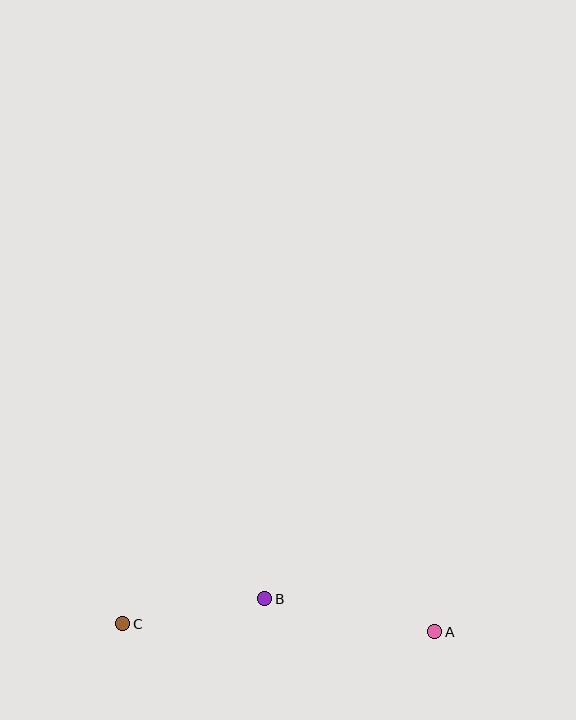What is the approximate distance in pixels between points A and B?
The distance between A and B is approximately 173 pixels.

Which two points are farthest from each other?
Points A and C are farthest from each other.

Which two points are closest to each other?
Points B and C are closest to each other.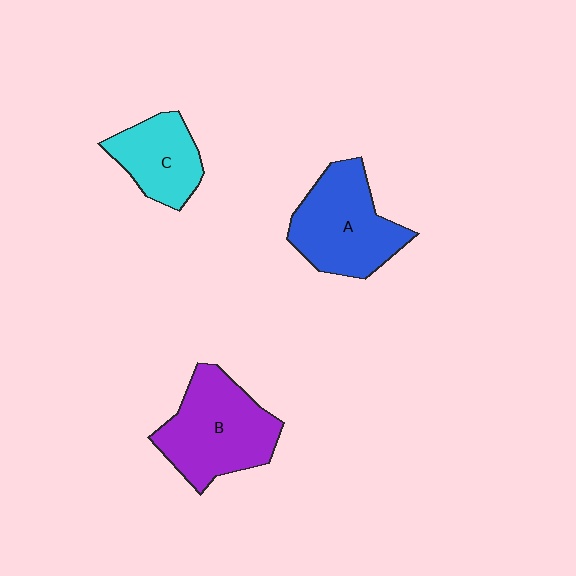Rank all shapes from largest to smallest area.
From largest to smallest: B (purple), A (blue), C (cyan).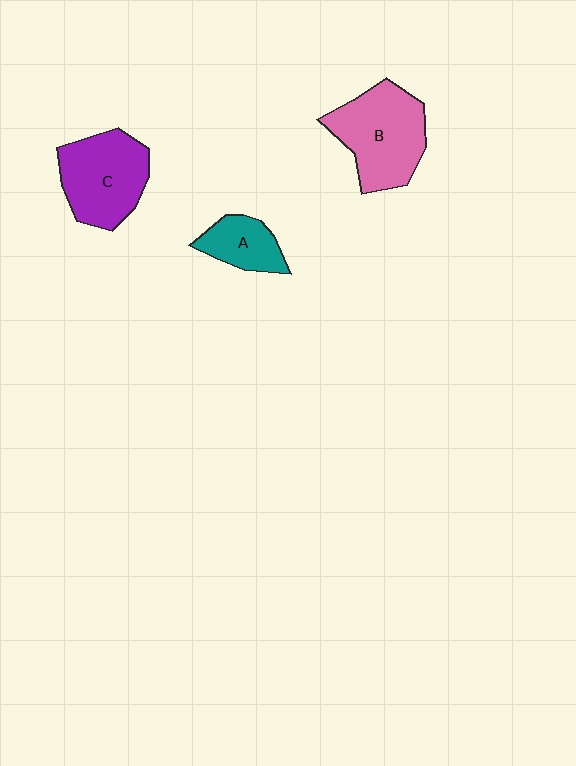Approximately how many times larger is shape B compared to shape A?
Approximately 2.1 times.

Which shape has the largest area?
Shape B (pink).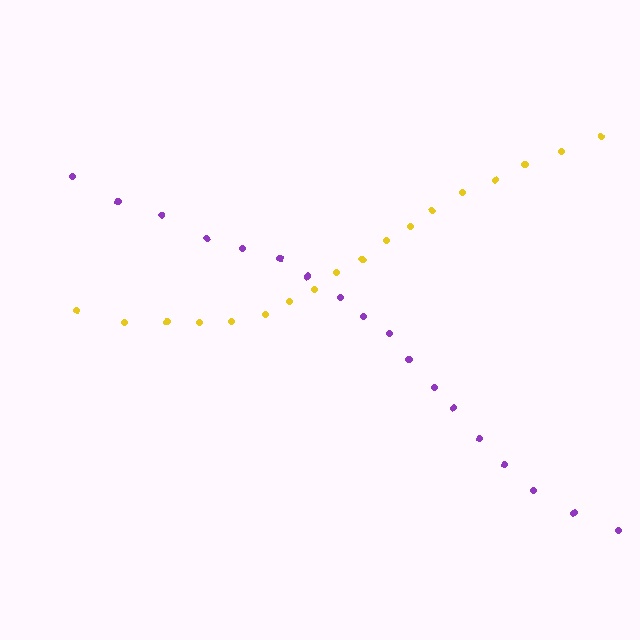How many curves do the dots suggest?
There are 2 distinct paths.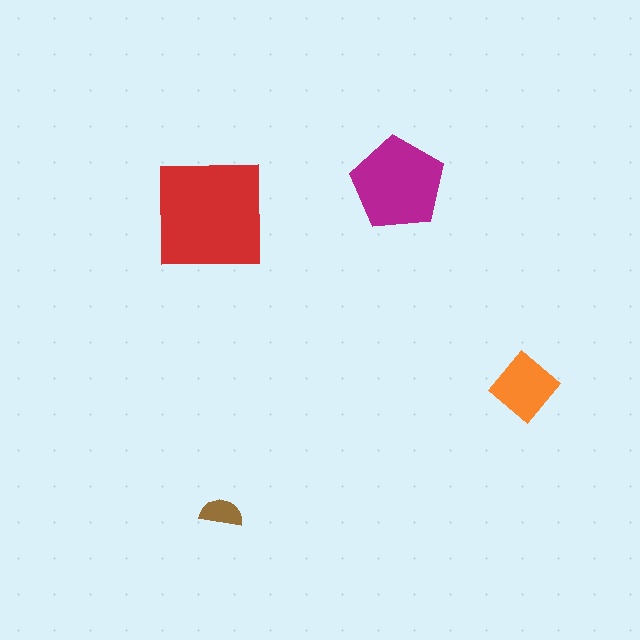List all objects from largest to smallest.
The red square, the magenta pentagon, the orange diamond, the brown semicircle.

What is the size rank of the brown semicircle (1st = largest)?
4th.